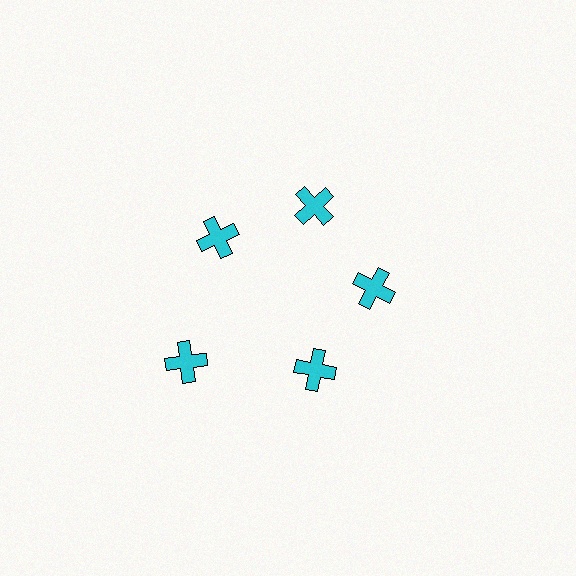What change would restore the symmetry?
The symmetry would be restored by moving it inward, back onto the ring so that all 5 crosses sit at equal angles and equal distance from the center.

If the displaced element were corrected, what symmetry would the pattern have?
It would have 5-fold rotational symmetry — the pattern would map onto itself every 72 degrees.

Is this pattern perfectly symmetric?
No. The 5 cyan crosses are arranged in a ring, but one element near the 8 o'clock position is pushed outward from the center, breaking the 5-fold rotational symmetry.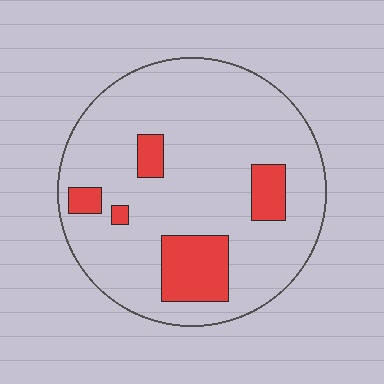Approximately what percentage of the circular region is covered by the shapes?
Approximately 15%.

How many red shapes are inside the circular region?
5.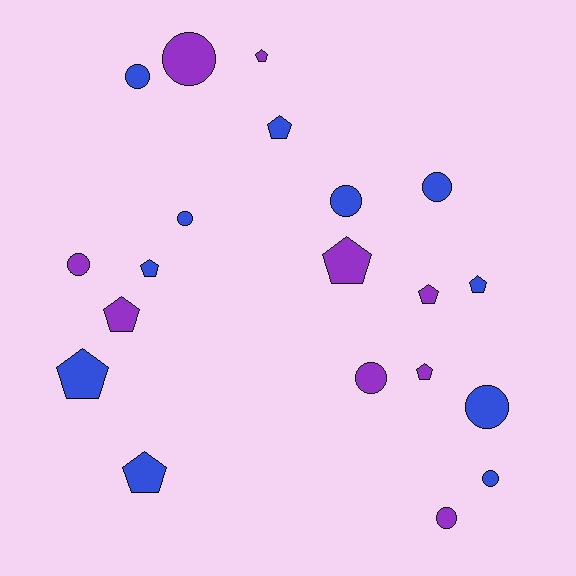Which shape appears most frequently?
Pentagon, with 10 objects.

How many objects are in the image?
There are 20 objects.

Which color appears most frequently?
Blue, with 11 objects.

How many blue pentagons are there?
There are 5 blue pentagons.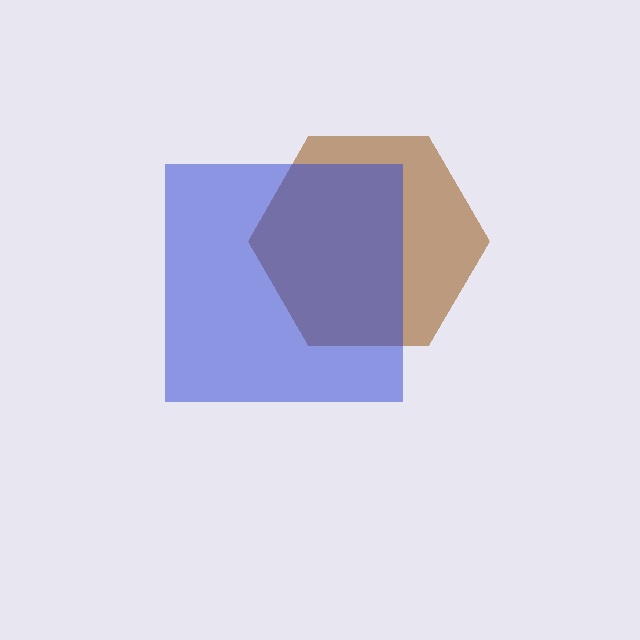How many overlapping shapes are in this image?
There are 2 overlapping shapes in the image.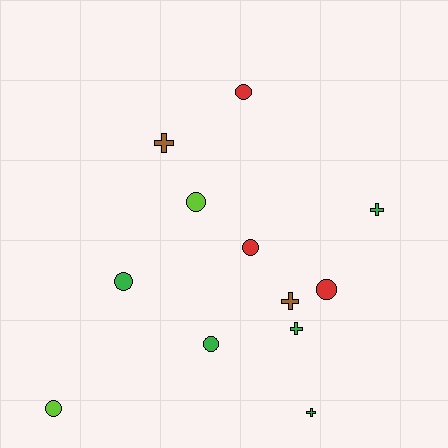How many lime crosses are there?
There are no lime crosses.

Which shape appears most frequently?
Circle, with 7 objects.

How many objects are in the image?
There are 12 objects.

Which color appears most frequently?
Green, with 5 objects.